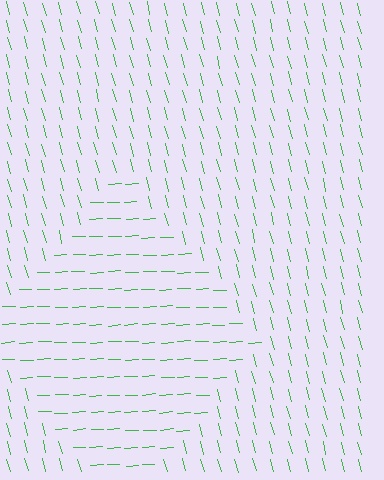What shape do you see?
I see a diamond.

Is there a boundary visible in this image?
Yes, there is a texture boundary formed by a change in line orientation.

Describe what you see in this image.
The image is filled with small green line segments. A diamond region in the image has lines oriented differently from the surrounding lines, creating a visible texture boundary.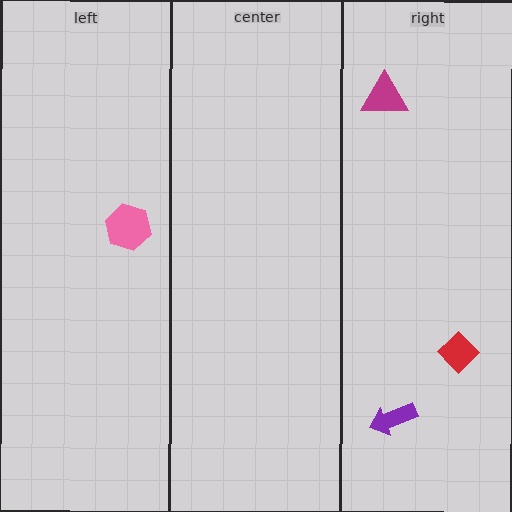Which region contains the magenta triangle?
The right region.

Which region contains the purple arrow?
The right region.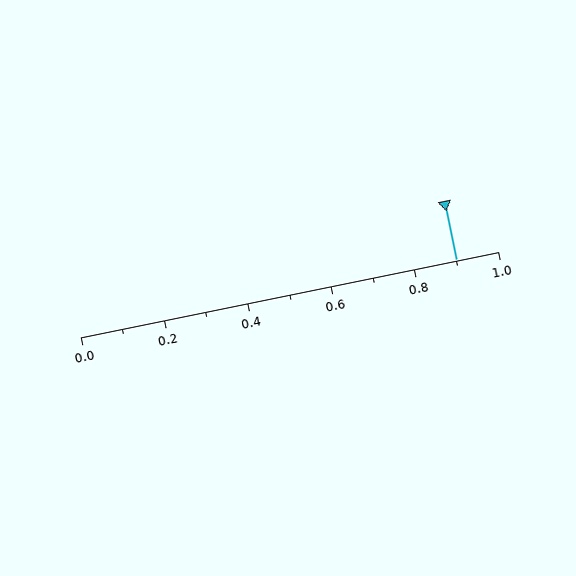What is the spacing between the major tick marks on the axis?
The major ticks are spaced 0.2 apart.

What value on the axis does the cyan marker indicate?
The marker indicates approximately 0.9.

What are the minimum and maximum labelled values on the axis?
The axis runs from 0.0 to 1.0.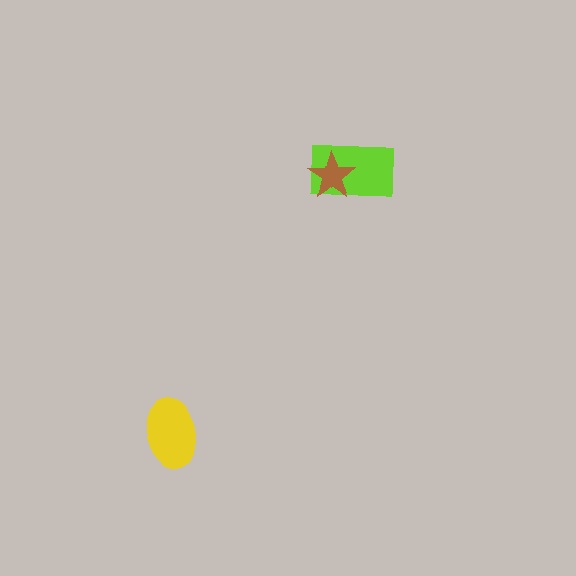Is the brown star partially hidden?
No, no other shape covers it.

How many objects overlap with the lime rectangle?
1 object overlaps with the lime rectangle.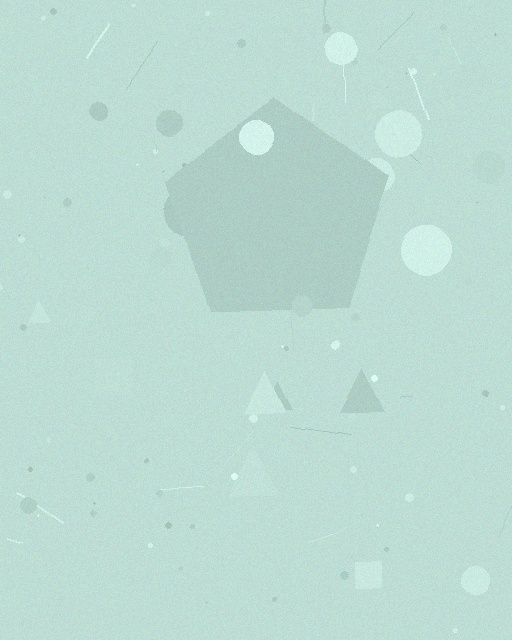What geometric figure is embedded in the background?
A pentagon is embedded in the background.